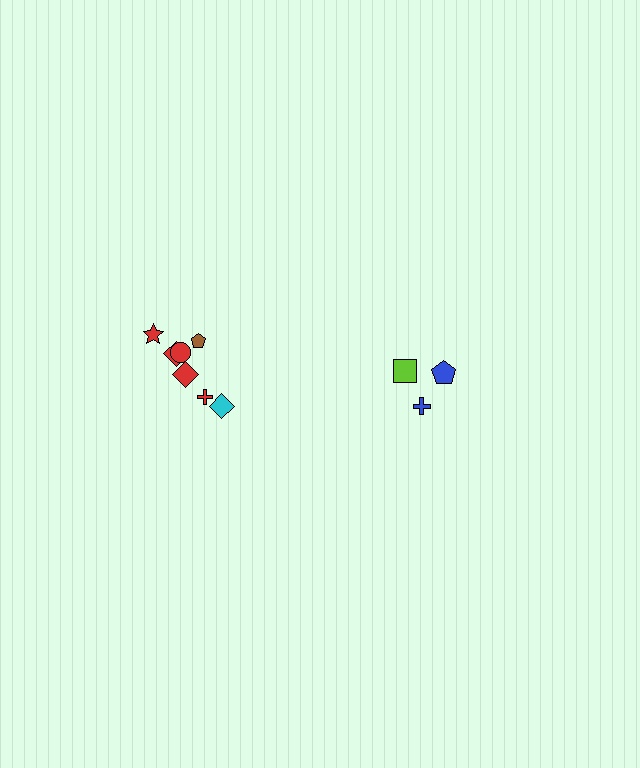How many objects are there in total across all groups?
There are 10 objects.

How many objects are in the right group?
There are 3 objects.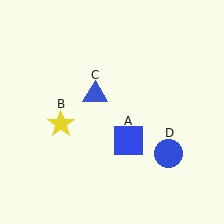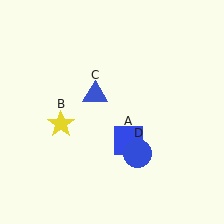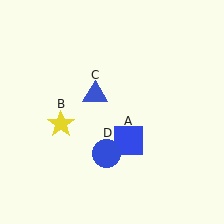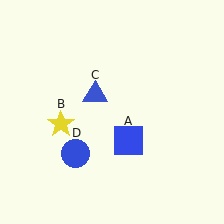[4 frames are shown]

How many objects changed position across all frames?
1 object changed position: blue circle (object D).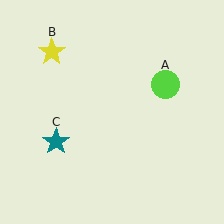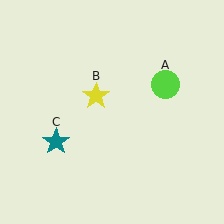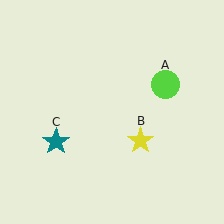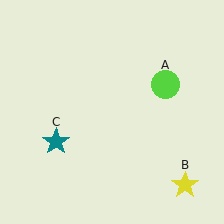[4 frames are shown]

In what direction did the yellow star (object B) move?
The yellow star (object B) moved down and to the right.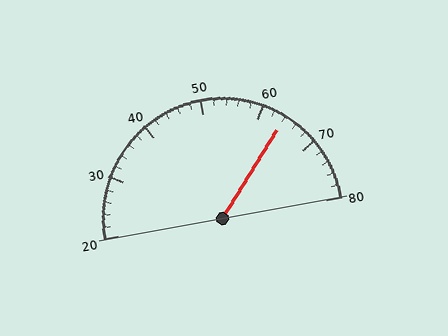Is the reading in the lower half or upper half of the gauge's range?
The reading is in the upper half of the range (20 to 80).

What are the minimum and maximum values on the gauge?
The gauge ranges from 20 to 80.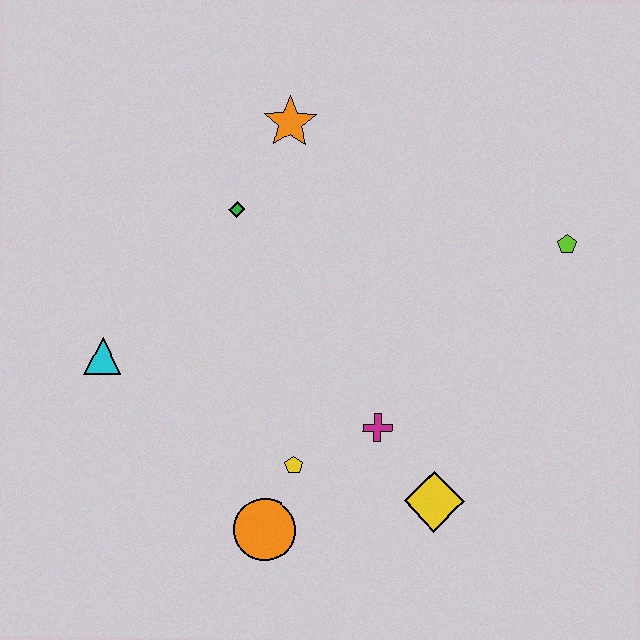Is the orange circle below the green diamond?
Yes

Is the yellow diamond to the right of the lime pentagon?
No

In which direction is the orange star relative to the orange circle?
The orange star is above the orange circle.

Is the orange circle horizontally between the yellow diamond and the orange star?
No